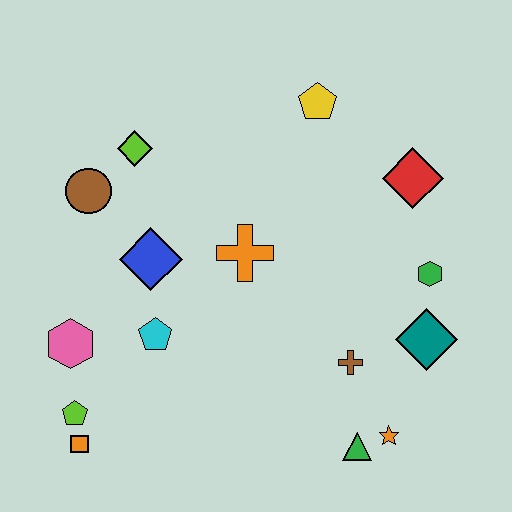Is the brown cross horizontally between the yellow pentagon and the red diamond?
Yes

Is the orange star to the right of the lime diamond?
Yes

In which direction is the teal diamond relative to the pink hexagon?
The teal diamond is to the right of the pink hexagon.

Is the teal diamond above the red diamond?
No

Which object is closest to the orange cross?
The blue diamond is closest to the orange cross.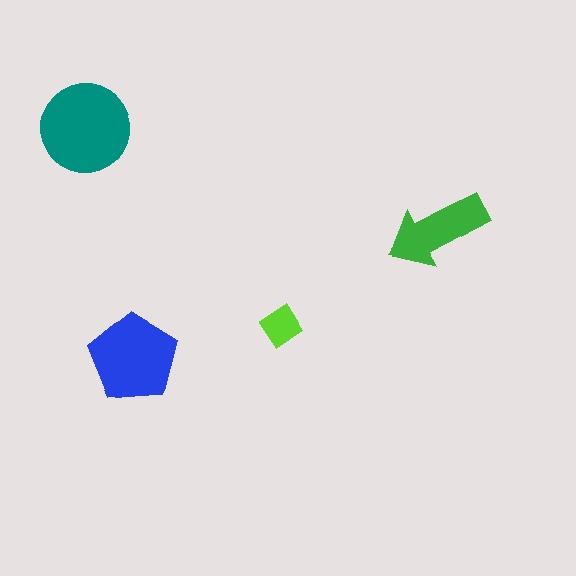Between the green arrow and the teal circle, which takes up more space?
The teal circle.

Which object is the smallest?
The lime diamond.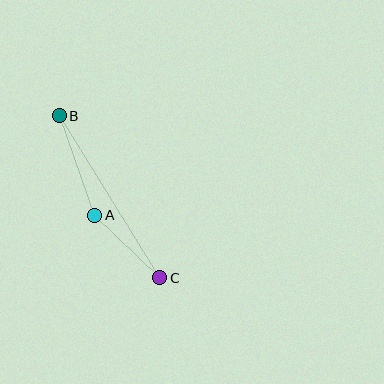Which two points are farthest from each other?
Points B and C are farthest from each other.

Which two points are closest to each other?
Points A and C are closest to each other.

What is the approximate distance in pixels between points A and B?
The distance between A and B is approximately 106 pixels.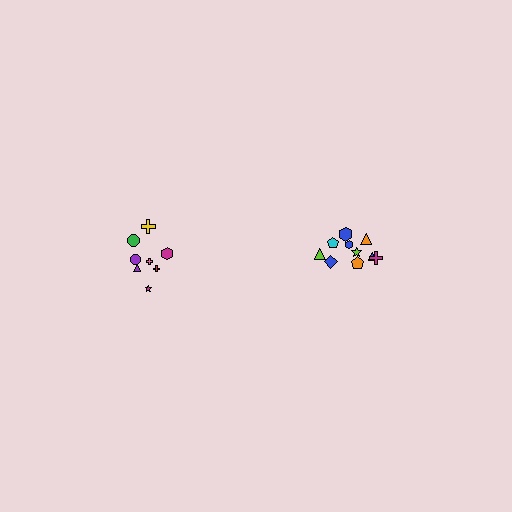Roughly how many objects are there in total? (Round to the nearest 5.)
Roughly 20 objects in total.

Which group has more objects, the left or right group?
The right group.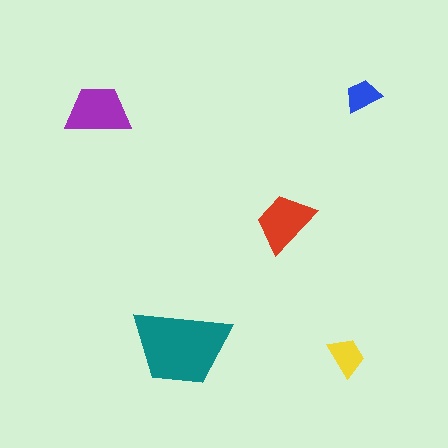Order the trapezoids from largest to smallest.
the teal one, the purple one, the red one, the yellow one, the blue one.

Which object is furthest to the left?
The purple trapezoid is leftmost.